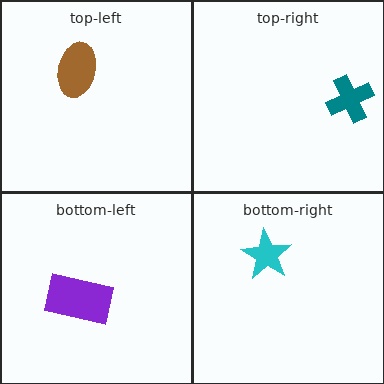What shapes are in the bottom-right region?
The cyan star.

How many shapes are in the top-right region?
1.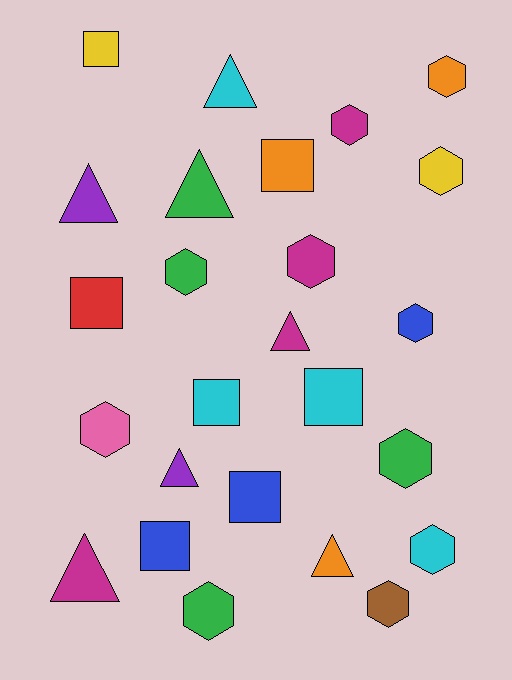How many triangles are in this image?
There are 7 triangles.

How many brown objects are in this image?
There is 1 brown object.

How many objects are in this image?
There are 25 objects.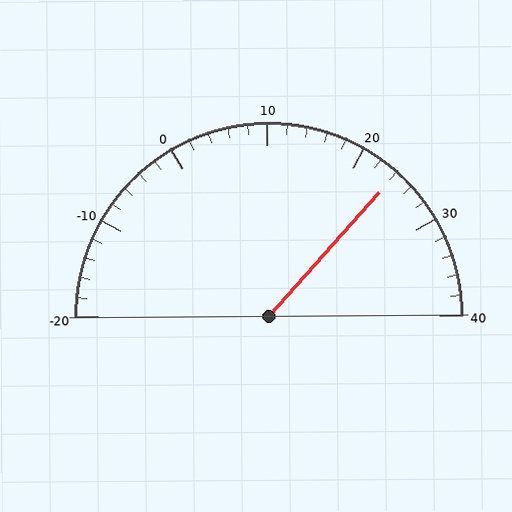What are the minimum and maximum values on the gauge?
The gauge ranges from -20 to 40.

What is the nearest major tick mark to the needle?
The nearest major tick mark is 20.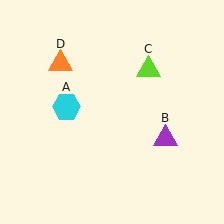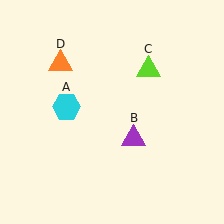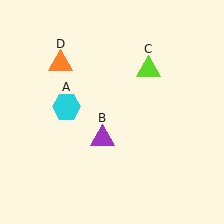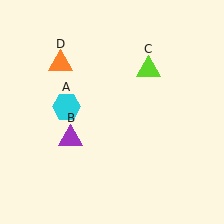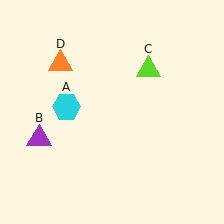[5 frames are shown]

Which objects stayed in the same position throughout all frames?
Cyan hexagon (object A) and lime triangle (object C) and orange triangle (object D) remained stationary.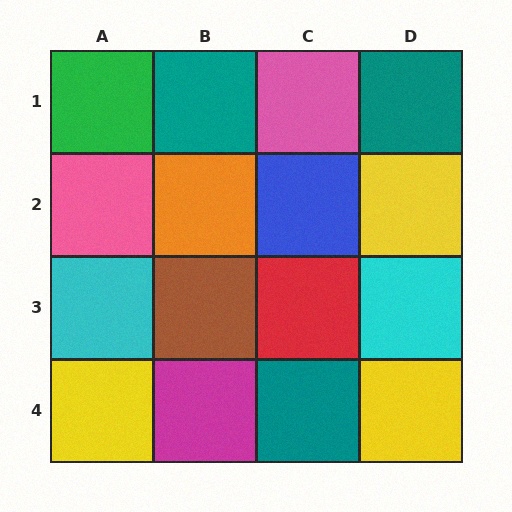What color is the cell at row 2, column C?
Blue.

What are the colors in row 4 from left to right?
Yellow, magenta, teal, yellow.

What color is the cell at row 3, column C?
Red.